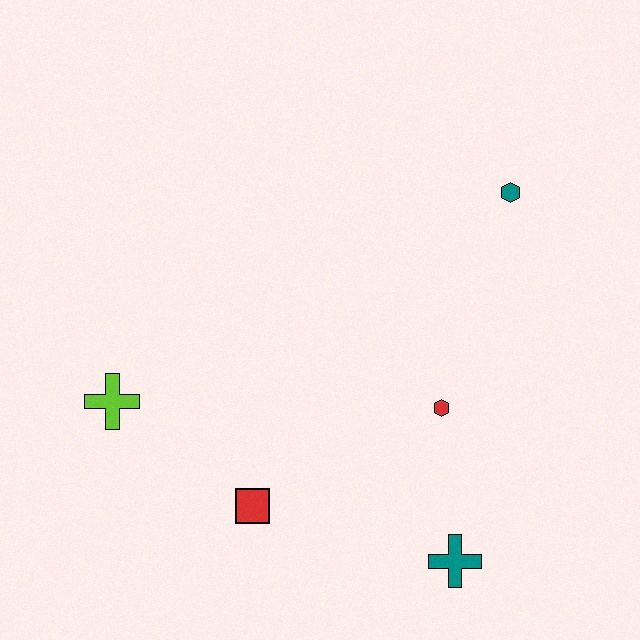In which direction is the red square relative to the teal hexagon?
The red square is below the teal hexagon.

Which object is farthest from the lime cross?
The teal hexagon is farthest from the lime cross.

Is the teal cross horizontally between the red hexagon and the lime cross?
No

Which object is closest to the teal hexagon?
The red hexagon is closest to the teal hexagon.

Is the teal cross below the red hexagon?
Yes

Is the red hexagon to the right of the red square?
Yes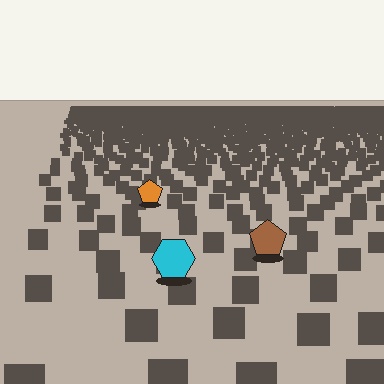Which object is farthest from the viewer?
The orange pentagon is farthest from the viewer. It appears smaller and the ground texture around it is denser.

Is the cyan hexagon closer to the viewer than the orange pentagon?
Yes. The cyan hexagon is closer — you can tell from the texture gradient: the ground texture is coarser near it.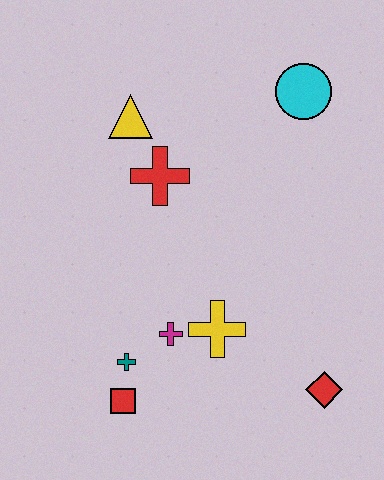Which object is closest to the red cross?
The yellow triangle is closest to the red cross.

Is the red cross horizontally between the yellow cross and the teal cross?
Yes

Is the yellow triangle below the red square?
No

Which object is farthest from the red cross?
The red diamond is farthest from the red cross.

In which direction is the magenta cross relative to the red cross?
The magenta cross is below the red cross.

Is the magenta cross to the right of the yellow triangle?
Yes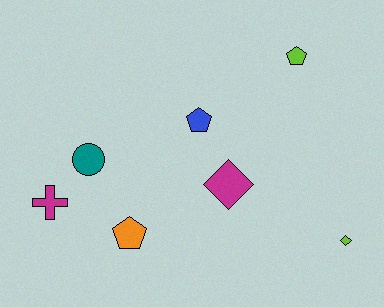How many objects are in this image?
There are 7 objects.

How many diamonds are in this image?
There are 2 diamonds.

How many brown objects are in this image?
There are no brown objects.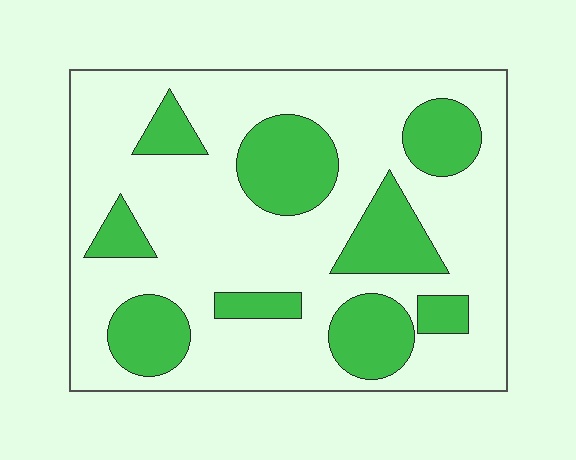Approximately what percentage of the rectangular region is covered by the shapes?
Approximately 30%.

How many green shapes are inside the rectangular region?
9.